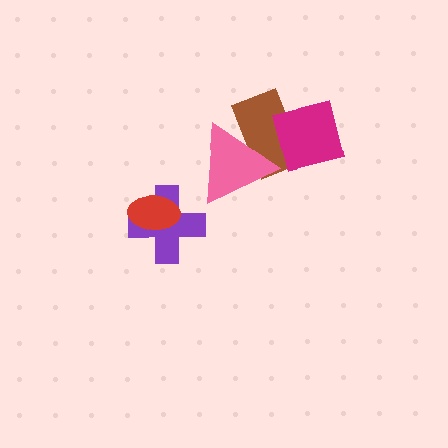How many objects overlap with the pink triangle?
1 object overlaps with the pink triangle.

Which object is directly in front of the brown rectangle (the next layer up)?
The pink triangle is directly in front of the brown rectangle.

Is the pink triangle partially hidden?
No, no other shape covers it.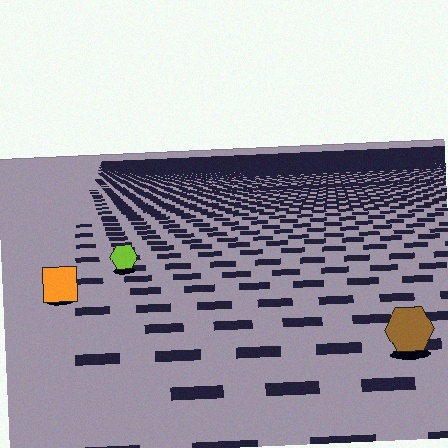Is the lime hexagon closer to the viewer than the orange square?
No. The orange square is closer — you can tell from the texture gradient: the ground texture is coarser near it.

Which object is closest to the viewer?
The brown hexagon is closest. The texture marks near it are larger and more spread out.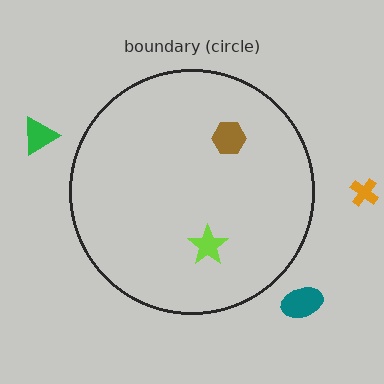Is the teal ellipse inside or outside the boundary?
Outside.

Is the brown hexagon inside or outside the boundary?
Inside.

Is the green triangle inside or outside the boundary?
Outside.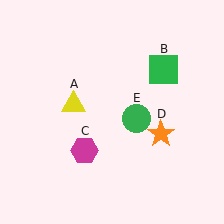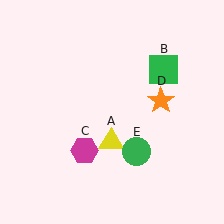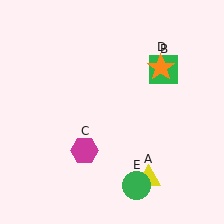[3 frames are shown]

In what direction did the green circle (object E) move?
The green circle (object E) moved down.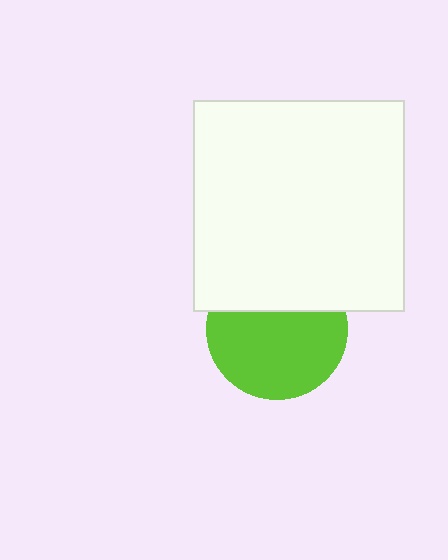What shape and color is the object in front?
The object in front is a white square.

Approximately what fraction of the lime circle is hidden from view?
Roughly 35% of the lime circle is hidden behind the white square.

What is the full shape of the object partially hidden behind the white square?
The partially hidden object is a lime circle.